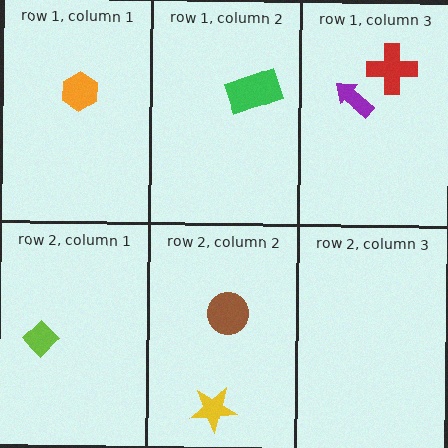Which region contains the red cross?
The row 1, column 3 region.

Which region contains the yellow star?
The row 2, column 2 region.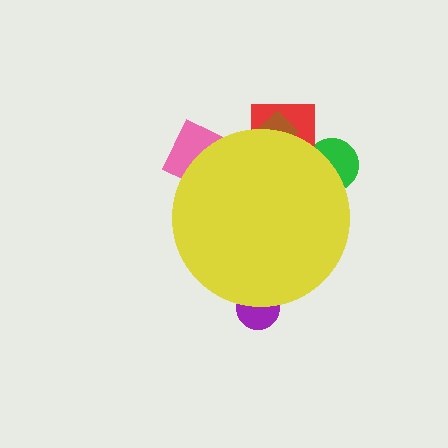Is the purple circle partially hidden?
Yes, the purple circle is partially hidden behind the yellow circle.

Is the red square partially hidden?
Yes, the red square is partially hidden behind the yellow circle.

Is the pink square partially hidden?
Yes, the pink square is partially hidden behind the yellow circle.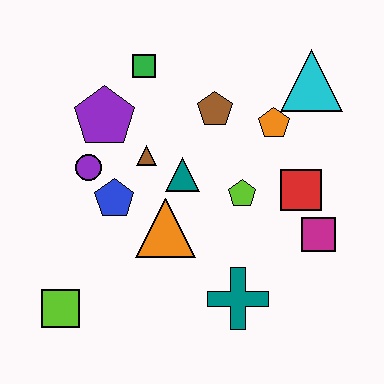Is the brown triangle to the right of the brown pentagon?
No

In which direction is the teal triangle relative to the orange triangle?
The teal triangle is above the orange triangle.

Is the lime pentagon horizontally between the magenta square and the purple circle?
Yes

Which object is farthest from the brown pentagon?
The lime square is farthest from the brown pentagon.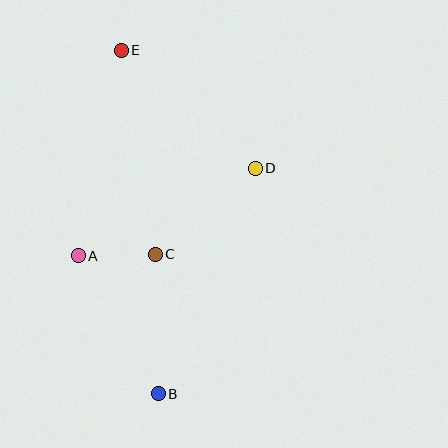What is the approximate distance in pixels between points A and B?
The distance between A and B is approximately 159 pixels.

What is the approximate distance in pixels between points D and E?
The distance between D and E is approximately 179 pixels.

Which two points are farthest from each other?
Points B and E are farthest from each other.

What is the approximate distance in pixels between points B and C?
The distance between B and C is approximately 140 pixels.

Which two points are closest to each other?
Points A and C are closest to each other.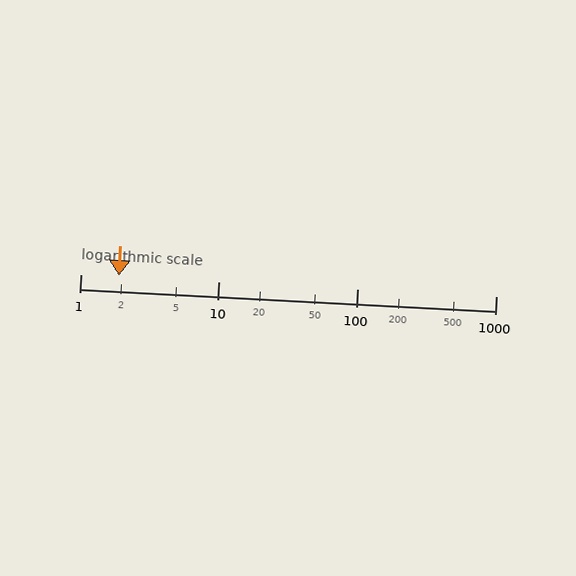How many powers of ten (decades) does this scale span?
The scale spans 3 decades, from 1 to 1000.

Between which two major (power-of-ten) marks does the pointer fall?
The pointer is between 1 and 10.